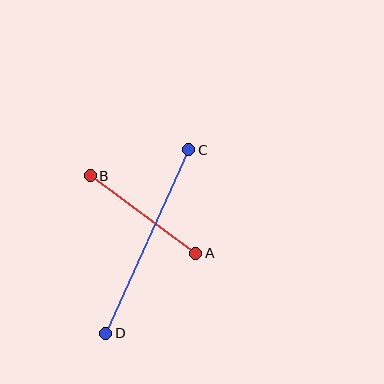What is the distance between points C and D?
The distance is approximately 202 pixels.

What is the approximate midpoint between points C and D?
The midpoint is at approximately (147, 242) pixels.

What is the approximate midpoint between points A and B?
The midpoint is at approximately (143, 215) pixels.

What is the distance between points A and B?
The distance is approximately 131 pixels.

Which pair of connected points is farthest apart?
Points C and D are farthest apart.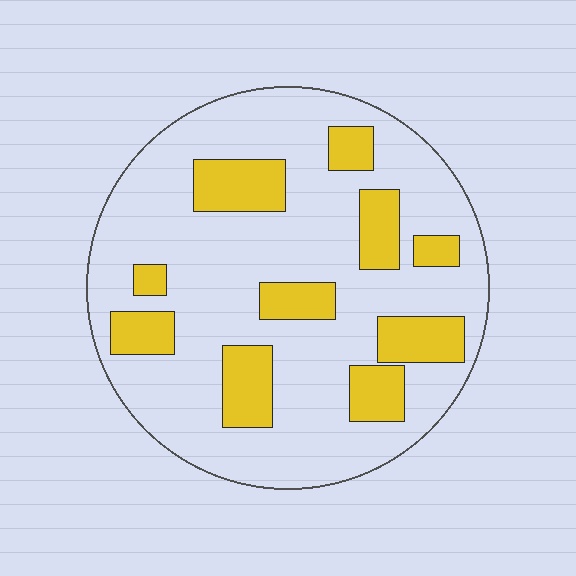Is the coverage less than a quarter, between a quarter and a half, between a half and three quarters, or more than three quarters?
Less than a quarter.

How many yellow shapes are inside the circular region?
10.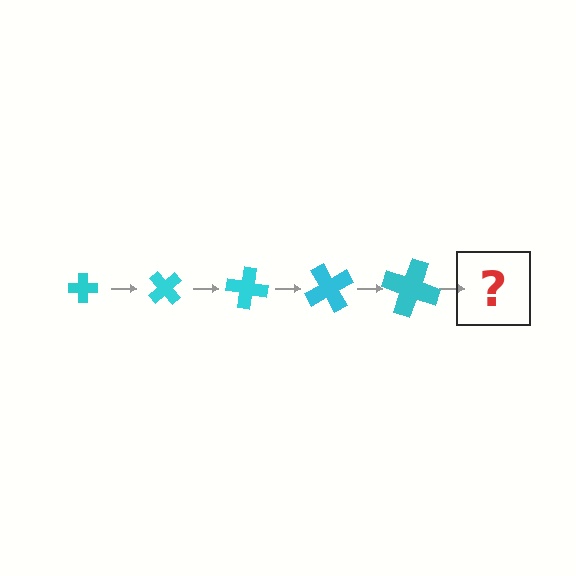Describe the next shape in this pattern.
It should be a cross, larger than the previous one and rotated 250 degrees from the start.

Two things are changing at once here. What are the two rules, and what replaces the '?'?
The two rules are that the cross grows larger each step and it rotates 50 degrees each step. The '?' should be a cross, larger than the previous one and rotated 250 degrees from the start.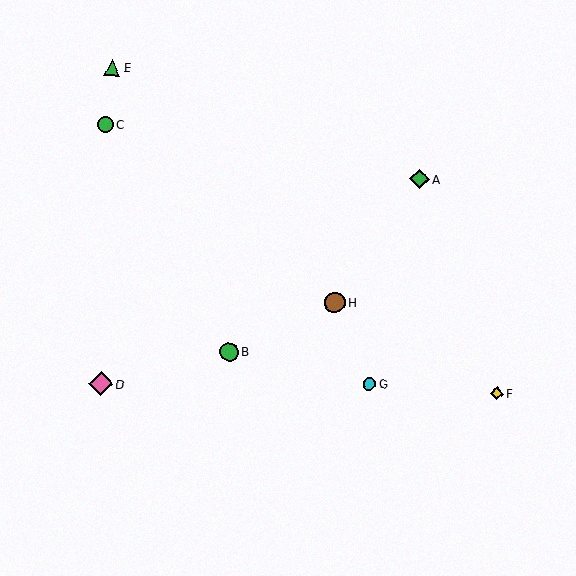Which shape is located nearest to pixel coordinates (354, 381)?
The cyan circle (labeled G) at (369, 384) is nearest to that location.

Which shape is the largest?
The pink diamond (labeled D) is the largest.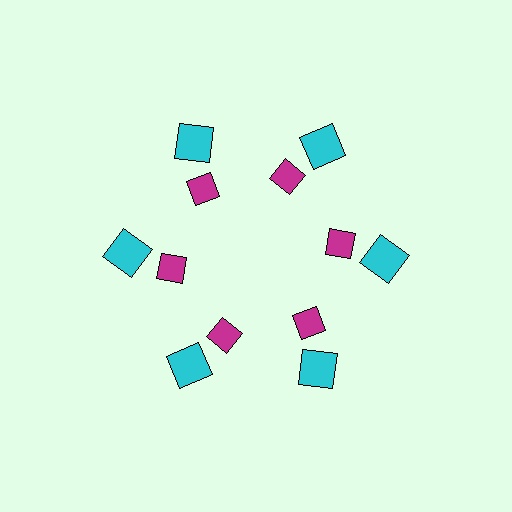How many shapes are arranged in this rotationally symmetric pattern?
There are 12 shapes, arranged in 6 groups of 2.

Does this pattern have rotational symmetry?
Yes, this pattern has 6-fold rotational symmetry. It looks the same after rotating 60 degrees around the center.